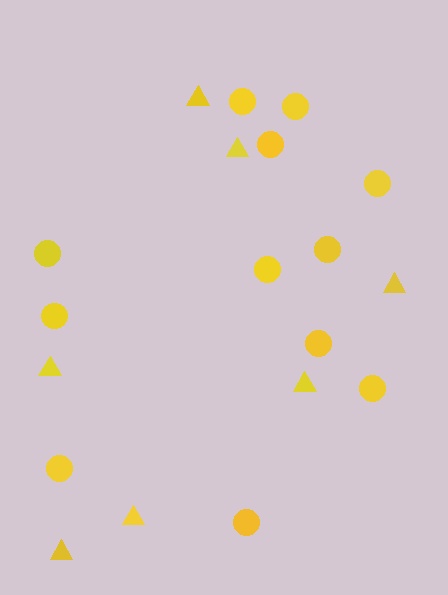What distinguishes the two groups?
There are 2 groups: one group of circles (12) and one group of triangles (7).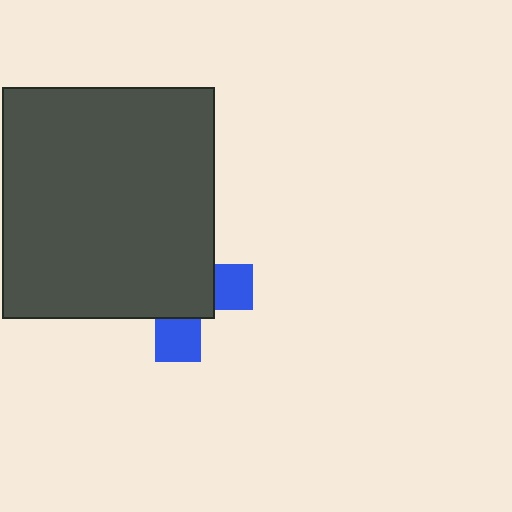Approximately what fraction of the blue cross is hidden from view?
Roughly 69% of the blue cross is hidden behind the dark gray rectangle.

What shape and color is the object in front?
The object in front is a dark gray rectangle.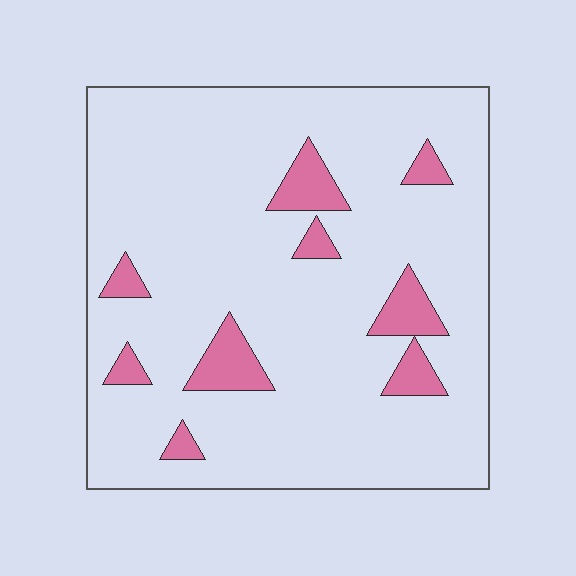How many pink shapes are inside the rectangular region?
9.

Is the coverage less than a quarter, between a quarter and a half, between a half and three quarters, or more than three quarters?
Less than a quarter.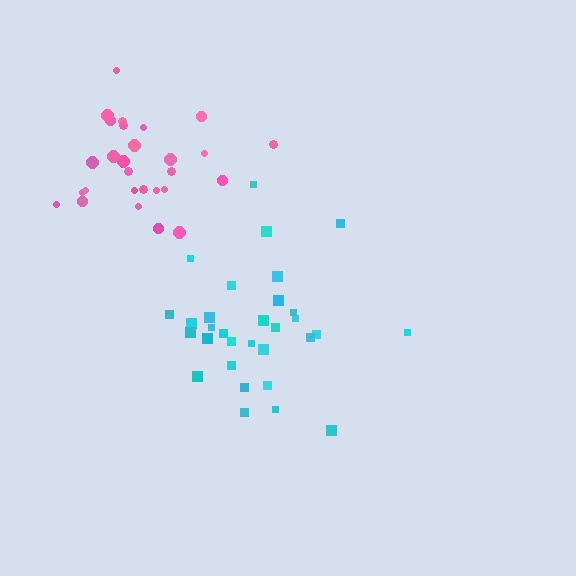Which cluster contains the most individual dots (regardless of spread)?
Cyan (31).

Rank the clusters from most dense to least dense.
pink, cyan.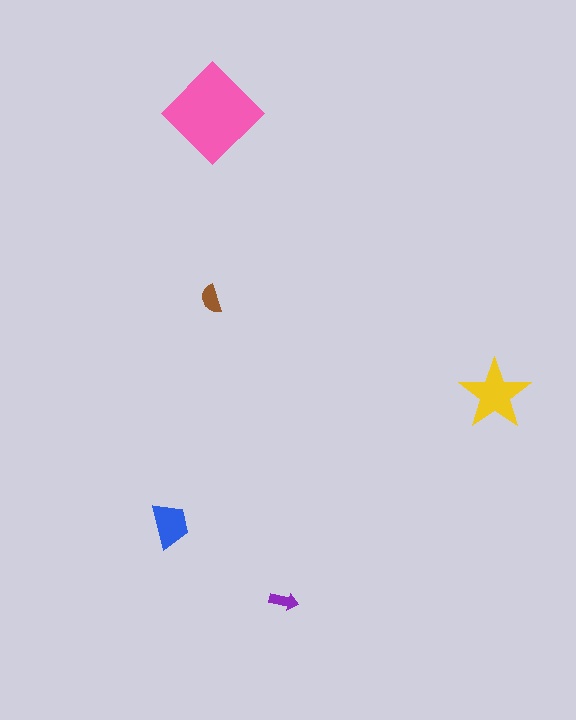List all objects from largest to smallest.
The pink diamond, the yellow star, the blue trapezoid, the brown semicircle, the purple arrow.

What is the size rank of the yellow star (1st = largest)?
2nd.